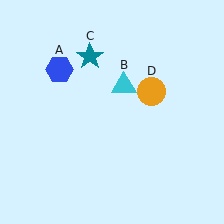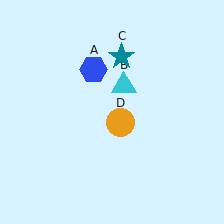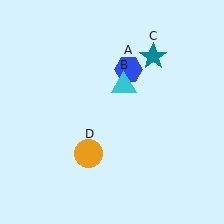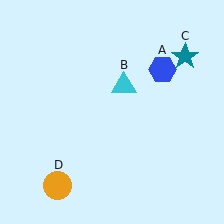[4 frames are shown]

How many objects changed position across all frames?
3 objects changed position: blue hexagon (object A), teal star (object C), orange circle (object D).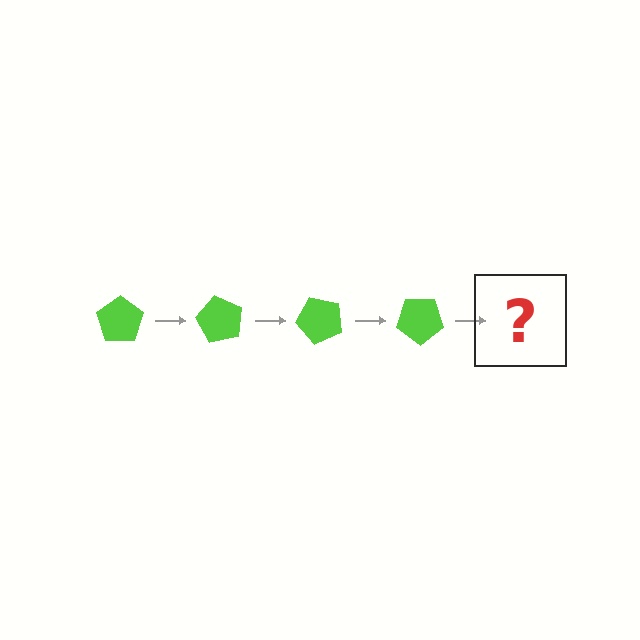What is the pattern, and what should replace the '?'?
The pattern is that the pentagon rotates 60 degrees each step. The '?' should be a lime pentagon rotated 240 degrees.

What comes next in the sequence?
The next element should be a lime pentagon rotated 240 degrees.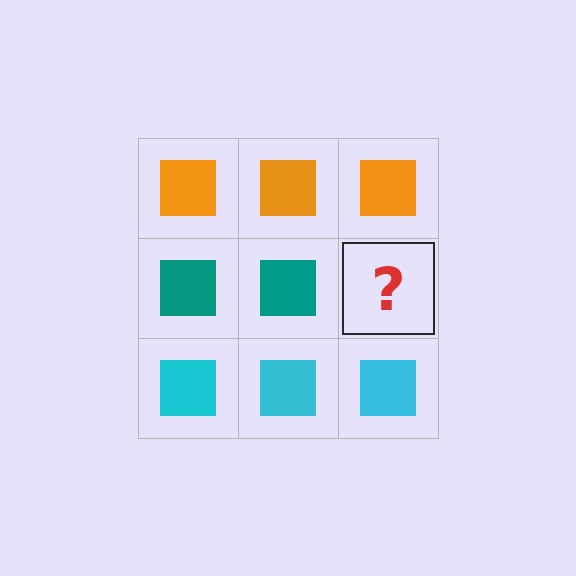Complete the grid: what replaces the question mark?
The question mark should be replaced with a teal square.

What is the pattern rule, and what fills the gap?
The rule is that each row has a consistent color. The gap should be filled with a teal square.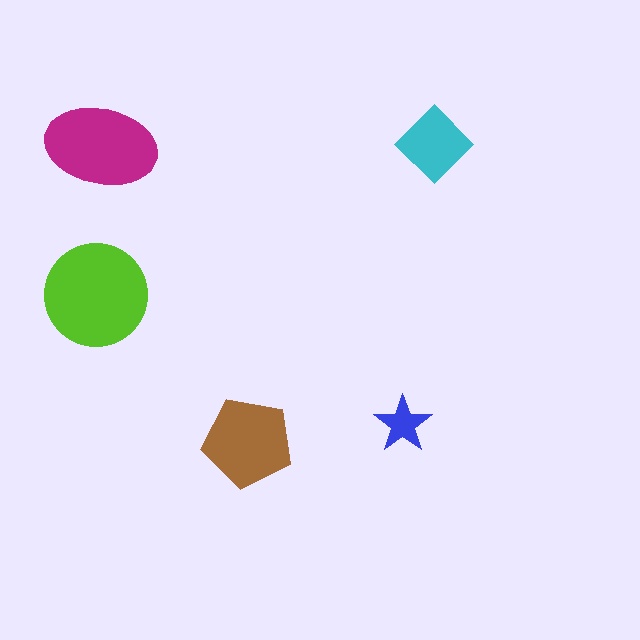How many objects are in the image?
There are 5 objects in the image.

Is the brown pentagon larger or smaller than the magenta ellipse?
Smaller.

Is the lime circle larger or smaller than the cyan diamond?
Larger.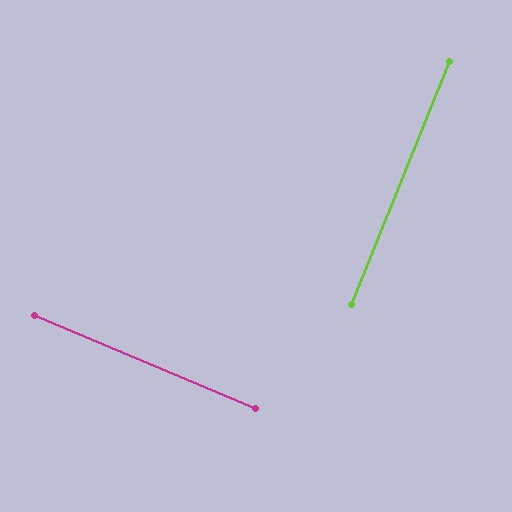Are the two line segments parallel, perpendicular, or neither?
Perpendicular — they meet at approximately 89°.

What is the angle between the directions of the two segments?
Approximately 89 degrees.